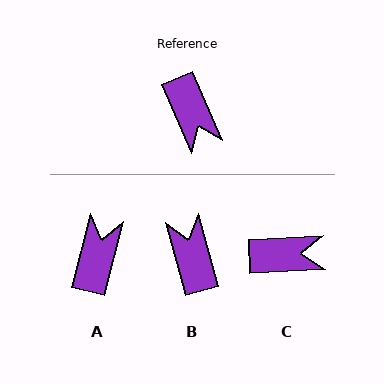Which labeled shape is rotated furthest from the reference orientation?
B, about 171 degrees away.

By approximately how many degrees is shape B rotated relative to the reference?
Approximately 171 degrees counter-clockwise.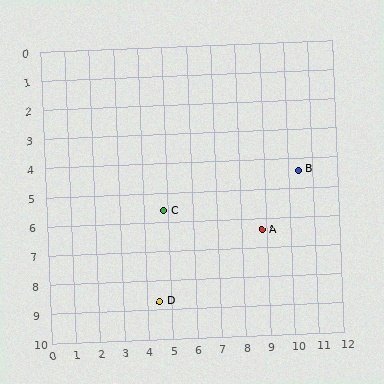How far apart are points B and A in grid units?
Points B and A are about 2.6 grid units apart.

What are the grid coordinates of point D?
Point D is at approximately (4.5, 8.7).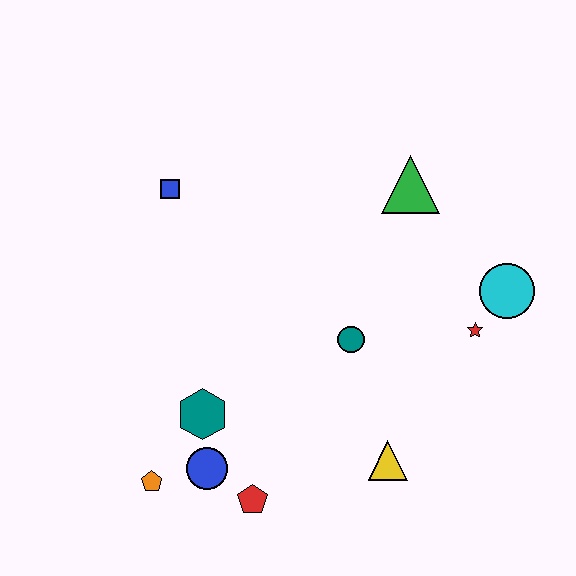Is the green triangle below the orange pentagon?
No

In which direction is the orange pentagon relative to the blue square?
The orange pentagon is below the blue square.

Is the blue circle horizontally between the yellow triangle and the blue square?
Yes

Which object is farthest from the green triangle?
The orange pentagon is farthest from the green triangle.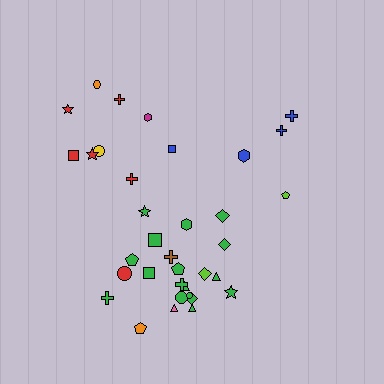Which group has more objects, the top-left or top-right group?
The top-left group.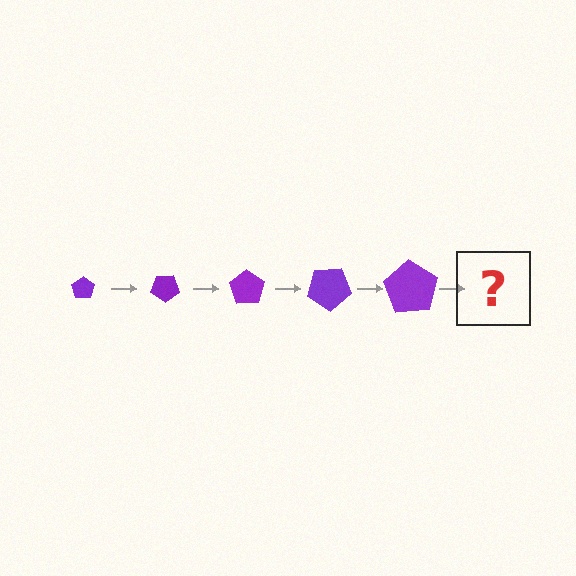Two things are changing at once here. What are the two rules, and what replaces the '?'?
The two rules are that the pentagon grows larger each step and it rotates 35 degrees each step. The '?' should be a pentagon, larger than the previous one and rotated 175 degrees from the start.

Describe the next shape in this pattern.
It should be a pentagon, larger than the previous one and rotated 175 degrees from the start.